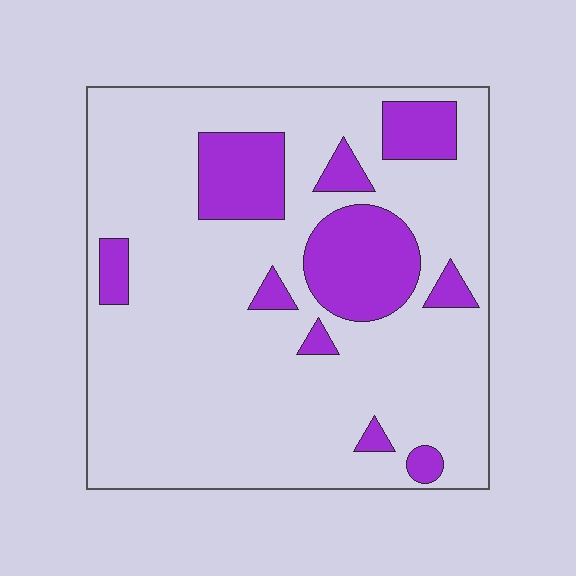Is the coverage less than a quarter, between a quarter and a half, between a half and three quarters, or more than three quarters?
Less than a quarter.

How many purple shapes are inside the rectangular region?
10.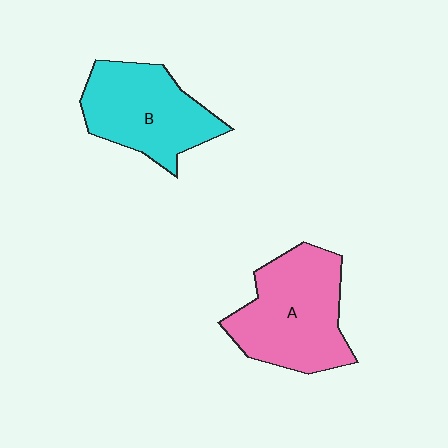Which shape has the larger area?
Shape A (pink).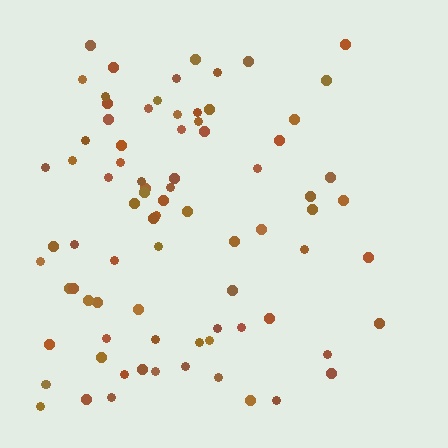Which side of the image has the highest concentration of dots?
The left.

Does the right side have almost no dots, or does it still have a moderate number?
Still a moderate number, just noticeably fewer than the left.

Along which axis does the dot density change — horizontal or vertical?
Horizontal.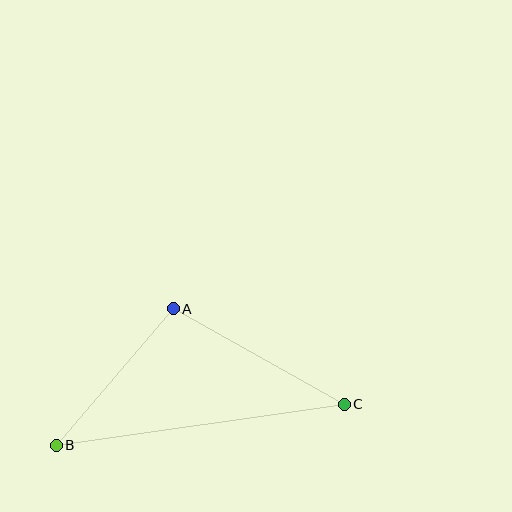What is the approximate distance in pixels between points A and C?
The distance between A and C is approximately 196 pixels.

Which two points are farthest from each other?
Points B and C are farthest from each other.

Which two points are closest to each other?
Points A and B are closest to each other.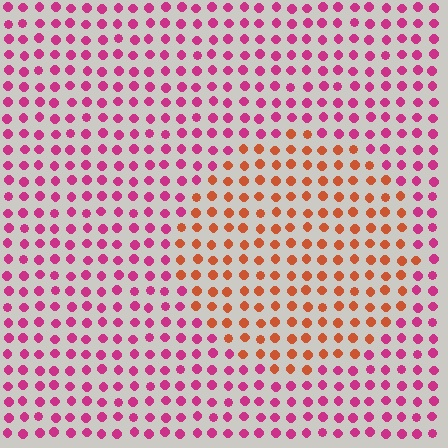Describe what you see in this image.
The image is filled with small magenta elements in a uniform arrangement. A circle-shaped region is visible where the elements are tinted to a slightly different hue, forming a subtle color boundary.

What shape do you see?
I see a circle.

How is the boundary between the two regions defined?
The boundary is defined purely by a slight shift in hue (about 47 degrees). Spacing, size, and orientation are identical on both sides.